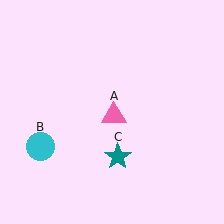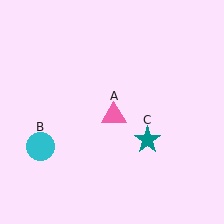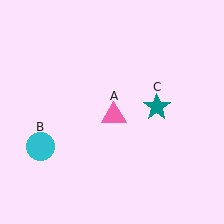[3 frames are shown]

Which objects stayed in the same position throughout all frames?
Pink triangle (object A) and cyan circle (object B) remained stationary.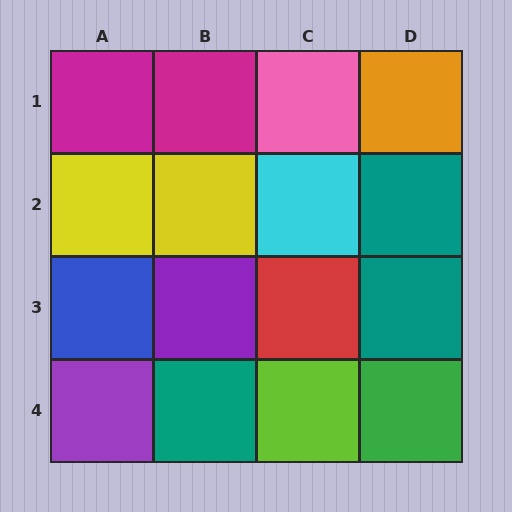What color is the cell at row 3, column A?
Blue.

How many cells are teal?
3 cells are teal.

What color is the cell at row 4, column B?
Teal.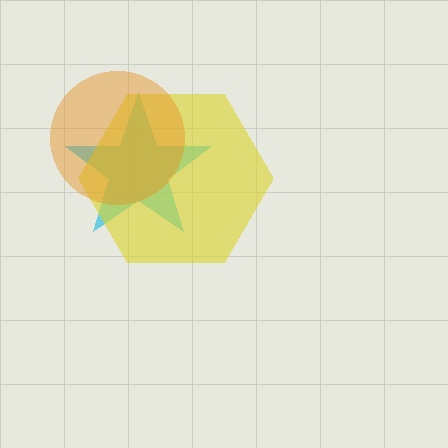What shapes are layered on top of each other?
The layered shapes are: a cyan star, a yellow hexagon, an orange circle.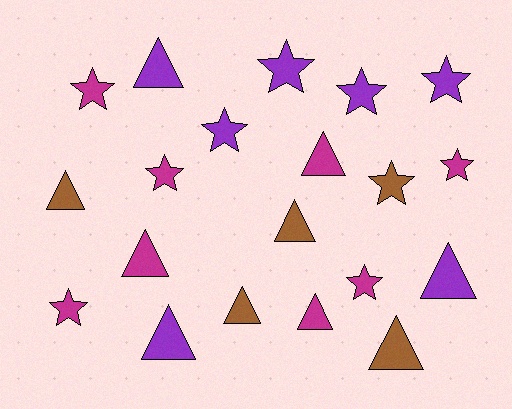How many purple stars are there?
There are 4 purple stars.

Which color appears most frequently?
Magenta, with 8 objects.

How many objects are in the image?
There are 20 objects.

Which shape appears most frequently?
Star, with 10 objects.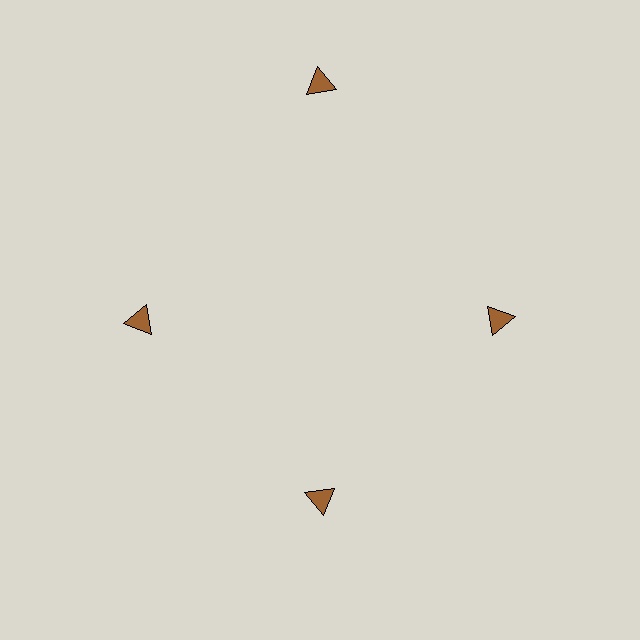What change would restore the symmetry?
The symmetry would be restored by moving it inward, back onto the ring so that all 4 triangles sit at equal angles and equal distance from the center.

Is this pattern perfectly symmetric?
No. The 4 brown triangles are arranged in a ring, but one element near the 12 o'clock position is pushed outward from the center, breaking the 4-fold rotational symmetry.